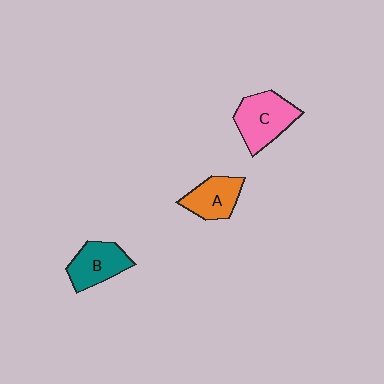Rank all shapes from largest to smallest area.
From largest to smallest: C (pink), B (teal), A (orange).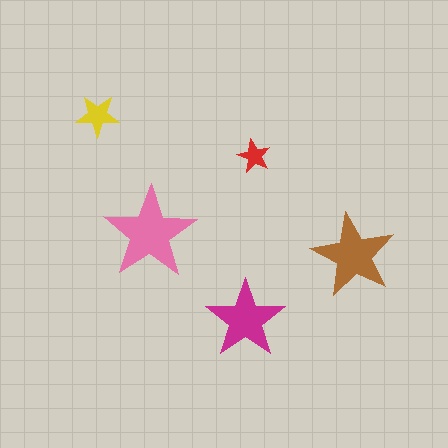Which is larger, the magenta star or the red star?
The magenta one.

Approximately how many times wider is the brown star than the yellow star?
About 2 times wider.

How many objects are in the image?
There are 5 objects in the image.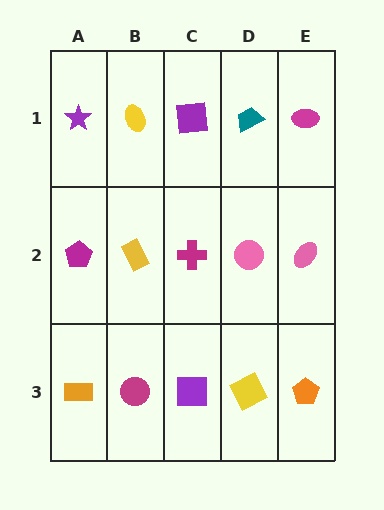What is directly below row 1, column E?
A pink ellipse.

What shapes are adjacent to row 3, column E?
A pink ellipse (row 2, column E), a yellow square (row 3, column D).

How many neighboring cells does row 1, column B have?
3.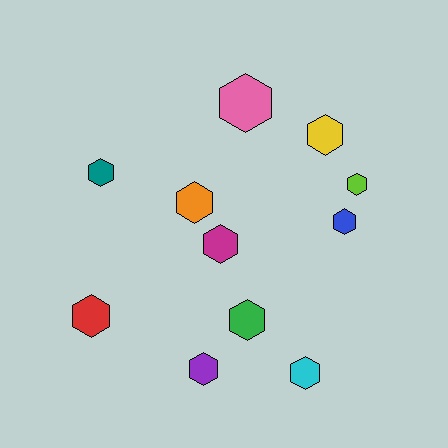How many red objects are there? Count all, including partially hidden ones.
There is 1 red object.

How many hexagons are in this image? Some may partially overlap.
There are 11 hexagons.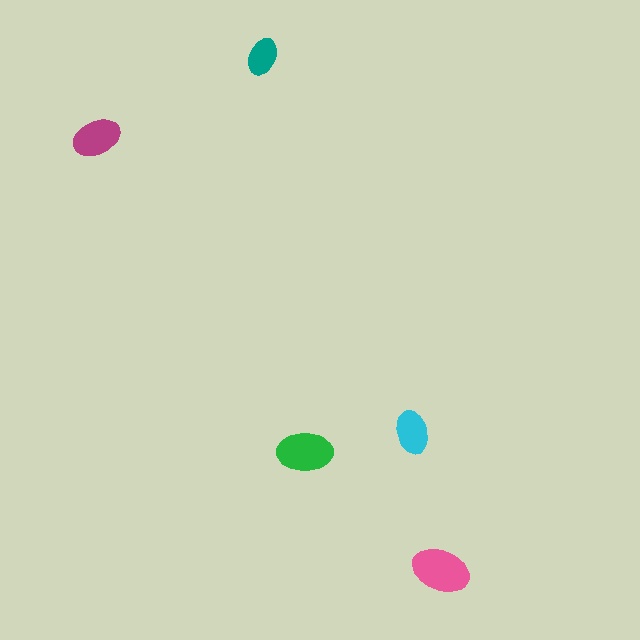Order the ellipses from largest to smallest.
the pink one, the green one, the magenta one, the cyan one, the teal one.